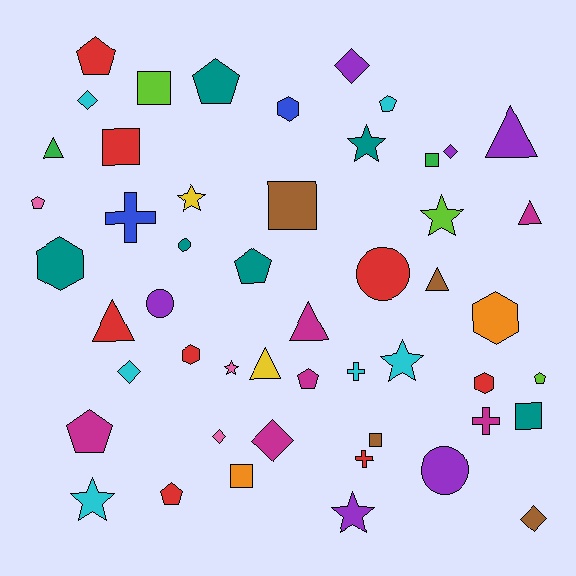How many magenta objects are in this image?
There are 6 magenta objects.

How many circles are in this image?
There are 4 circles.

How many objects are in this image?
There are 50 objects.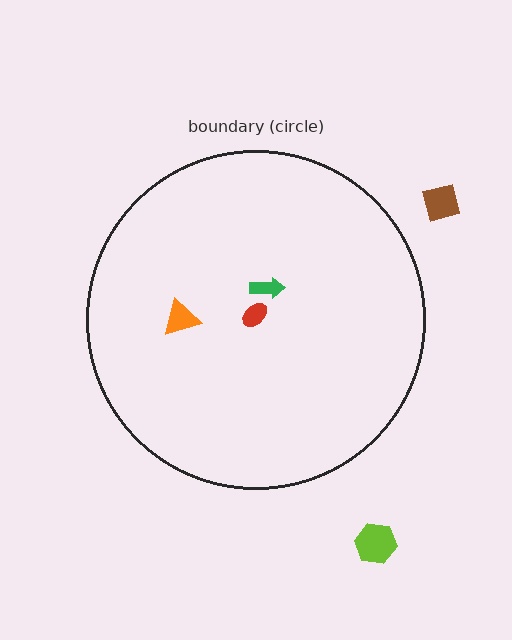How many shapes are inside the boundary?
3 inside, 2 outside.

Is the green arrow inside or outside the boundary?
Inside.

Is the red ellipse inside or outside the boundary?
Inside.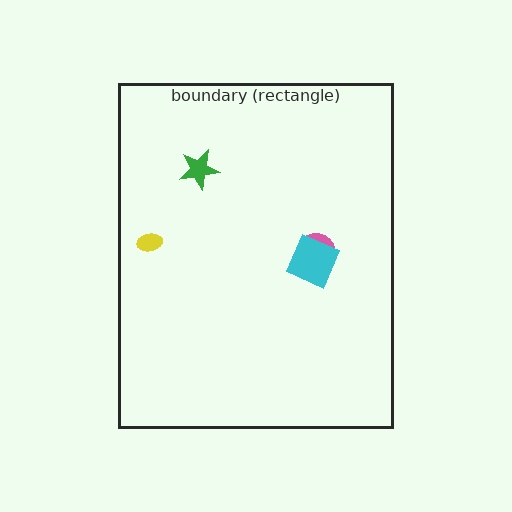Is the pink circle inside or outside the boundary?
Inside.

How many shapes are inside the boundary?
4 inside, 0 outside.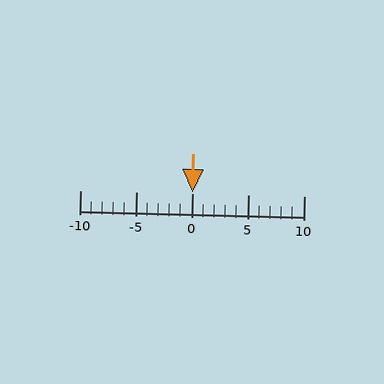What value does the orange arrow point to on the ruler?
The orange arrow points to approximately 0.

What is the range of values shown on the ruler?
The ruler shows values from -10 to 10.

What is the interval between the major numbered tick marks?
The major tick marks are spaced 5 units apart.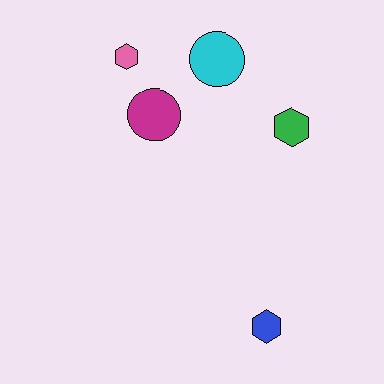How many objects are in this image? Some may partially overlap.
There are 5 objects.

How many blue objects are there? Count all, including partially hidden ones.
There is 1 blue object.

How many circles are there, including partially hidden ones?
There are 2 circles.